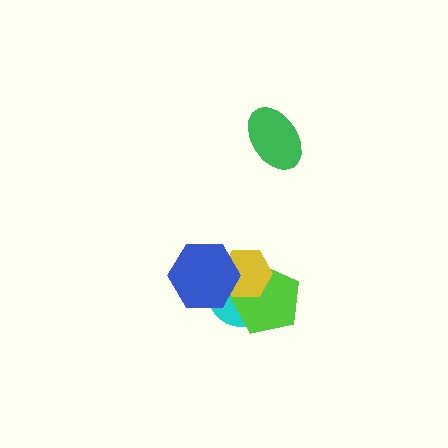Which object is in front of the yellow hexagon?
The blue hexagon is in front of the yellow hexagon.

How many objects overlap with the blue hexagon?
2 objects overlap with the blue hexagon.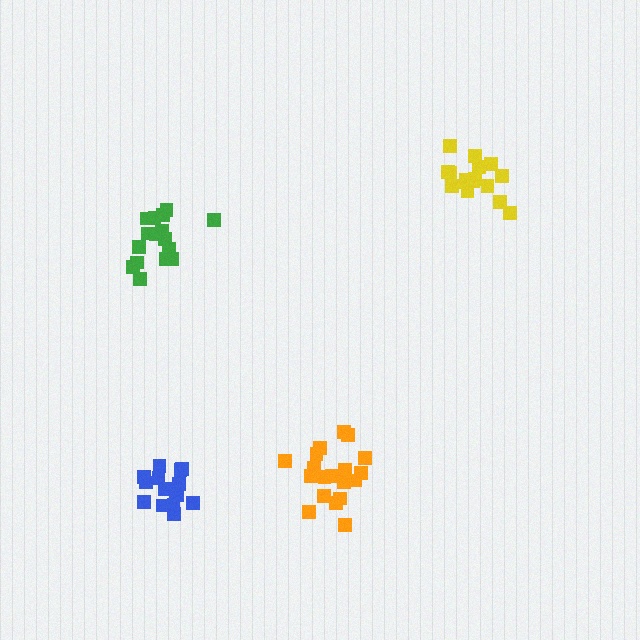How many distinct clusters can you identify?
There are 4 distinct clusters.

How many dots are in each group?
Group 1: 16 dots, Group 2: 16 dots, Group 3: 19 dots, Group 4: 15 dots (66 total).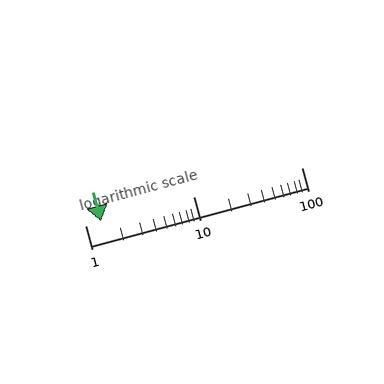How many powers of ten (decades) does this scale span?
The scale spans 2 decades, from 1 to 100.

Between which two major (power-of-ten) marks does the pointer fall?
The pointer is between 1 and 10.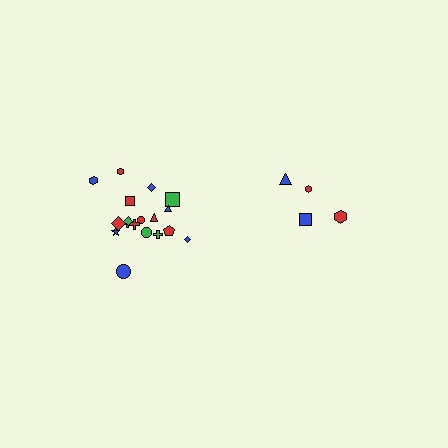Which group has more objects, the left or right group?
The left group.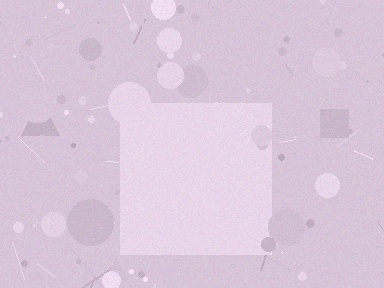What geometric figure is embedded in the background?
A square is embedded in the background.